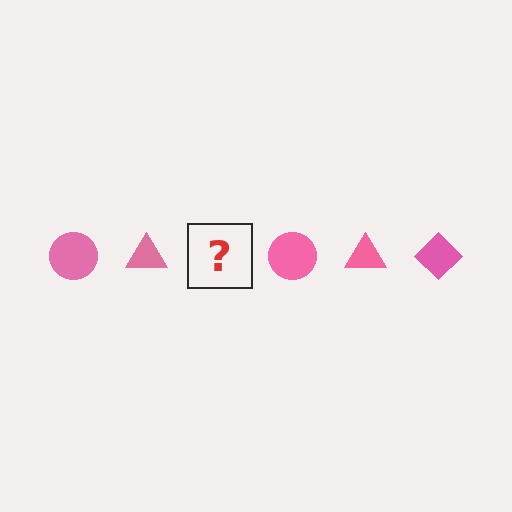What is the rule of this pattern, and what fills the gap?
The rule is that the pattern cycles through circle, triangle, diamond shapes in pink. The gap should be filled with a pink diamond.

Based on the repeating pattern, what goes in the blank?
The blank should be a pink diamond.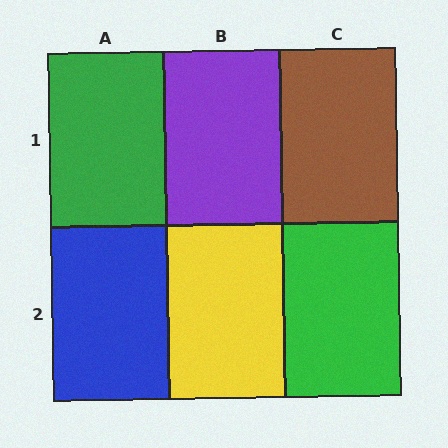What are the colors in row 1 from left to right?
Green, purple, brown.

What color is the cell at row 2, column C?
Green.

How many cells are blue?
1 cell is blue.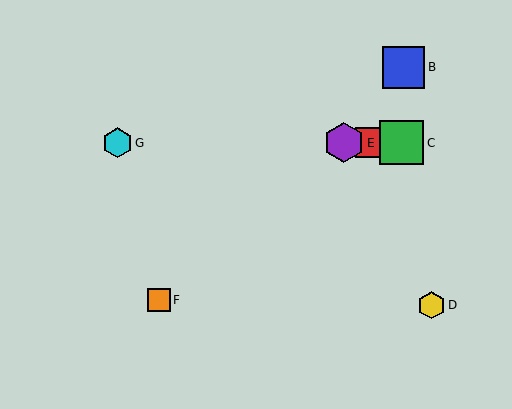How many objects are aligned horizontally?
4 objects (A, C, E, G) are aligned horizontally.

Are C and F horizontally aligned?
No, C is at y≈143 and F is at y≈300.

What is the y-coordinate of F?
Object F is at y≈300.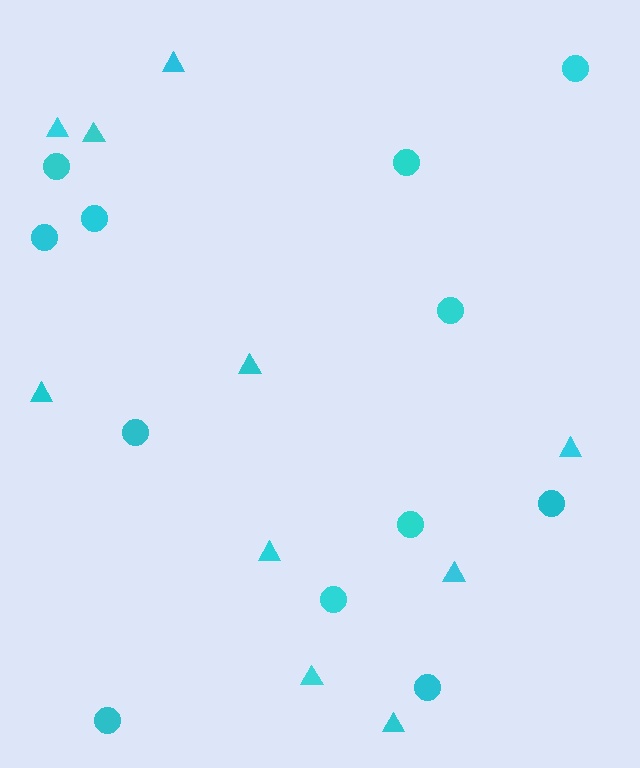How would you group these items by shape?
There are 2 groups: one group of circles (12) and one group of triangles (10).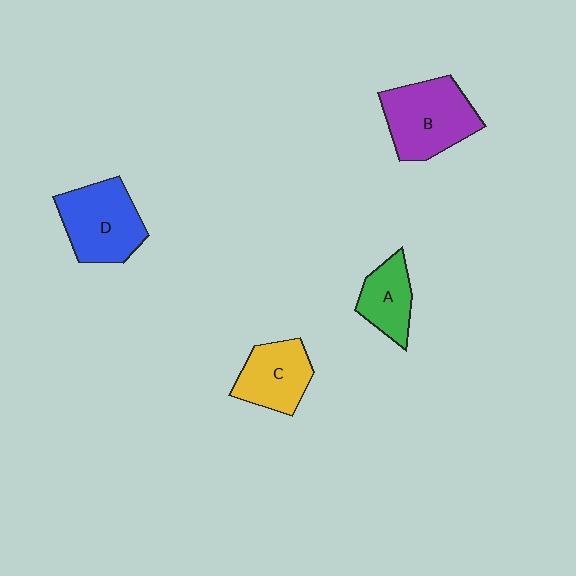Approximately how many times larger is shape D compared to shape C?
Approximately 1.3 times.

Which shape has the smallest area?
Shape A (green).